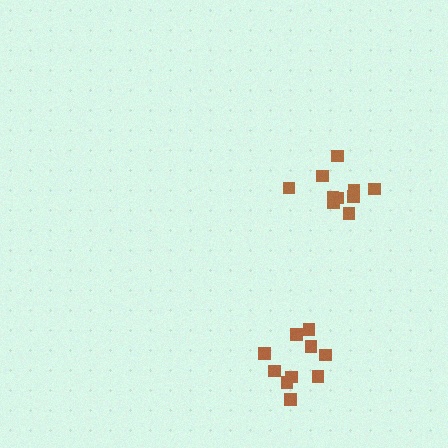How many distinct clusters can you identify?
There are 2 distinct clusters.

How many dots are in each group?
Group 1: 10 dots, Group 2: 10 dots (20 total).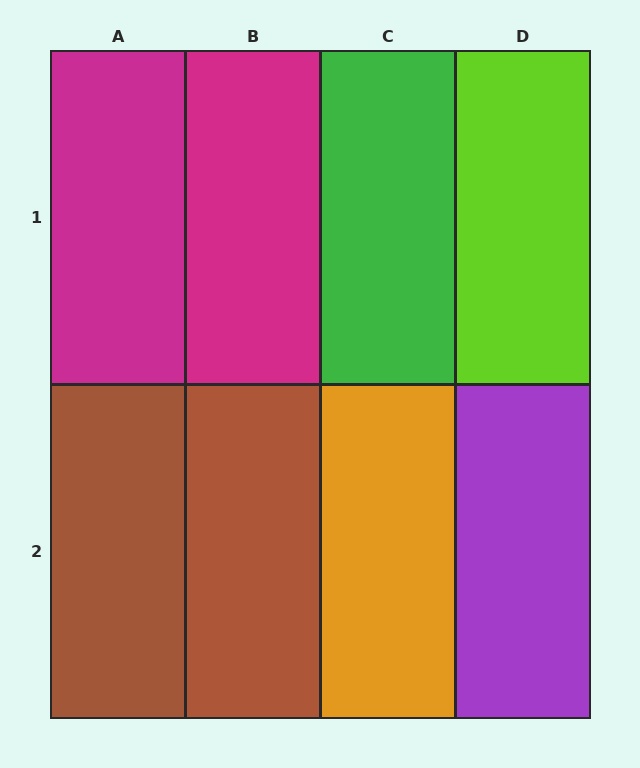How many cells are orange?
1 cell is orange.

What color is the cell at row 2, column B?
Brown.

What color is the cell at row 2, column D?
Purple.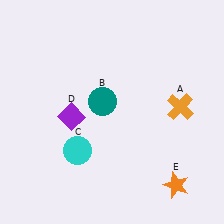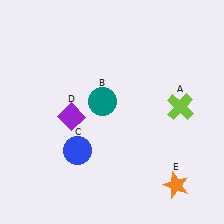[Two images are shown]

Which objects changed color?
A changed from orange to lime. C changed from cyan to blue.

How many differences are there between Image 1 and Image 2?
There are 2 differences between the two images.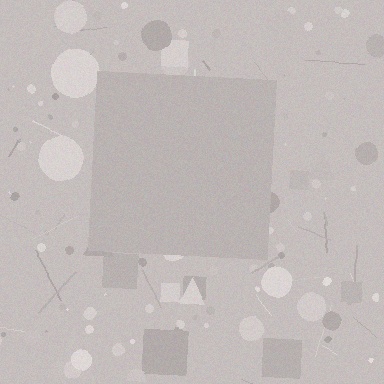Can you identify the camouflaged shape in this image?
The camouflaged shape is a square.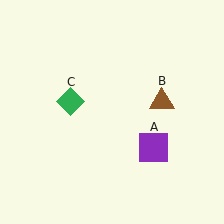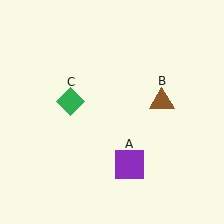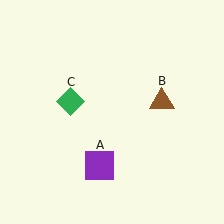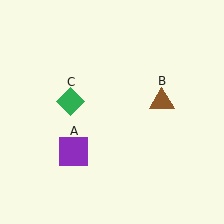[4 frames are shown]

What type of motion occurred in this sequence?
The purple square (object A) rotated clockwise around the center of the scene.